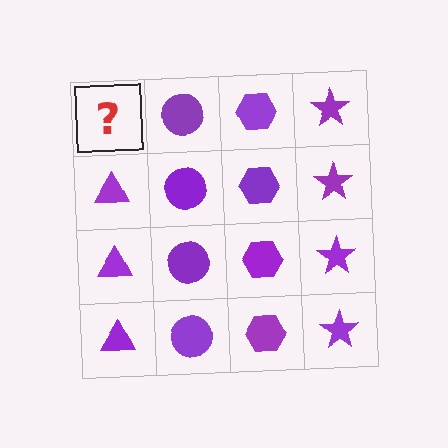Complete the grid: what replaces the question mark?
The question mark should be replaced with a purple triangle.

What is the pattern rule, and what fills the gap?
The rule is that each column has a consistent shape. The gap should be filled with a purple triangle.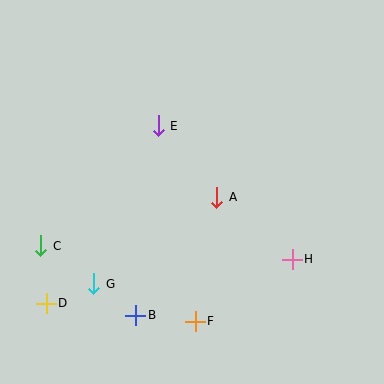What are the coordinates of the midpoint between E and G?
The midpoint between E and G is at (126, 205).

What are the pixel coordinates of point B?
Point B is at (136, 315).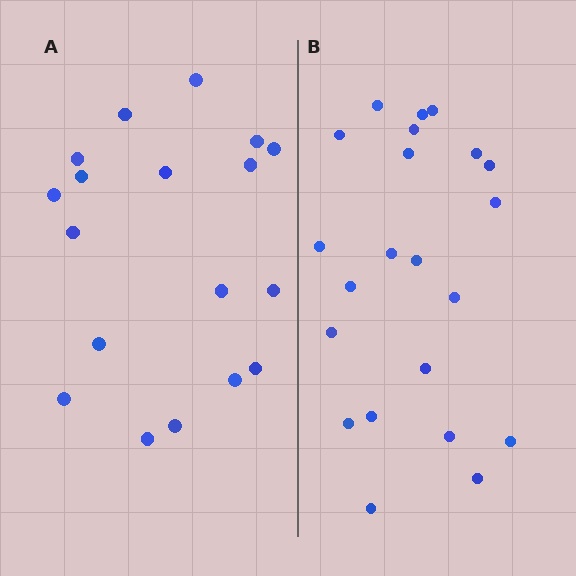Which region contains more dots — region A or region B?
Region B (the right region) has more dots.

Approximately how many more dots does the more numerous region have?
Region B has about 4 more dots than region A.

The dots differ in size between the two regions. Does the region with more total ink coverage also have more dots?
No. Region A has more total ink coverage because its dots are larger, but region B actually contains more individual dots. Total area can be misleading — the number of items is what matters here.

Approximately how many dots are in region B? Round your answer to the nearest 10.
About 20 dots. (The exact count is 22, which rounds to 20.)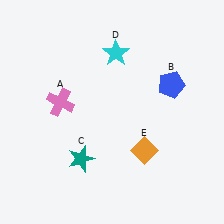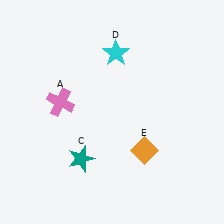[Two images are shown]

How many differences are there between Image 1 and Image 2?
There is 1 difference between the two images.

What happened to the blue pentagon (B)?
The blue pentagon (B) was removed in Image 2. It was in the top-right area of Image 1.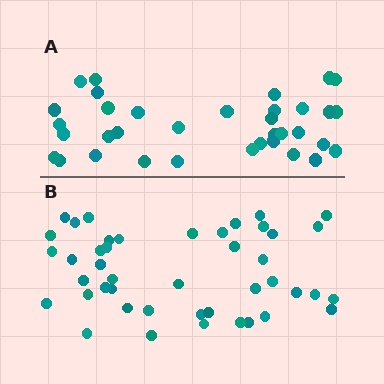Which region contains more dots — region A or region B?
Region B (the bottom region) has more dots.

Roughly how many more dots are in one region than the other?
Region B has roughly 8 or so more dots than region A.